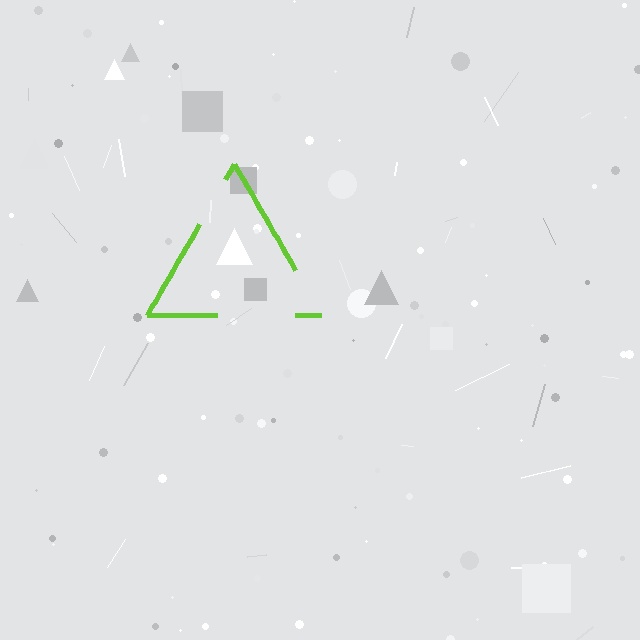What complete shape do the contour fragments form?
The contour fragments form a triangle.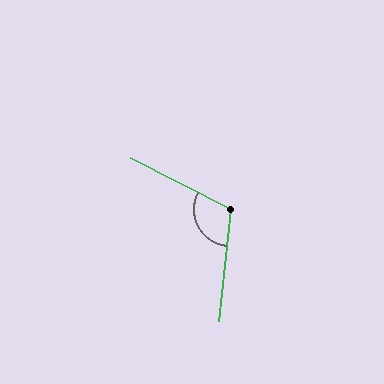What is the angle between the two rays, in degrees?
Approximately 111 degrees.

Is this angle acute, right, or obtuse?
It is obtuse.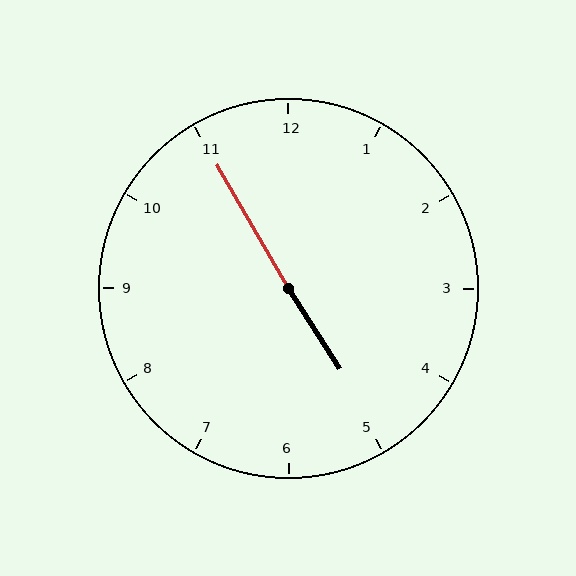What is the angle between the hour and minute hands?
Approximately 178 degrees.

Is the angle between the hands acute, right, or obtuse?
It is obtuse.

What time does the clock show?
4:55.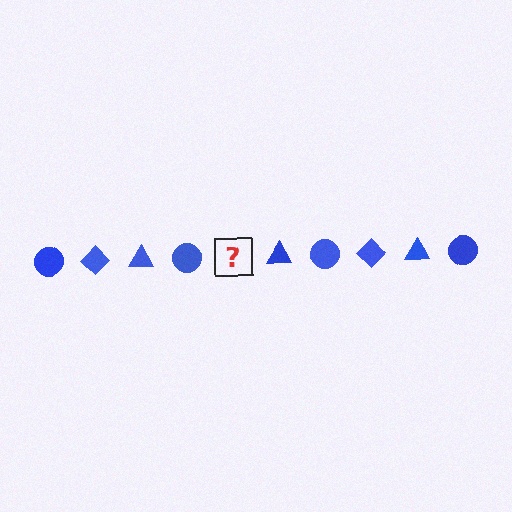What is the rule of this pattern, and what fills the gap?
The rule is that the pattern cycles through circle, diamond, triangle shapes in blue. The gap should be filled with a blue diamond.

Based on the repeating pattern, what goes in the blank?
The blank should be a blue diamond.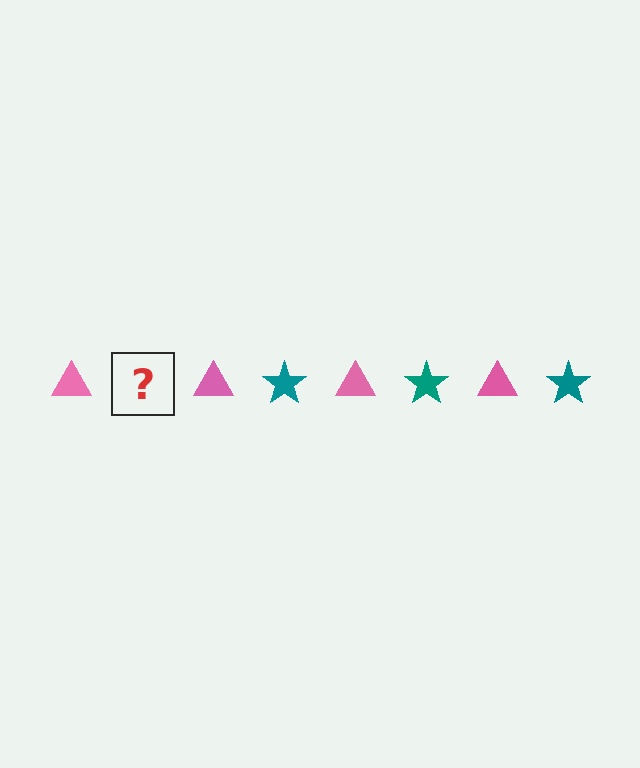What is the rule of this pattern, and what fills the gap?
The rule is that the pattern alternates between pink triangle and teal star. The gap should be filled with a teal star.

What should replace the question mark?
The question mark should be replaced with a teal star.